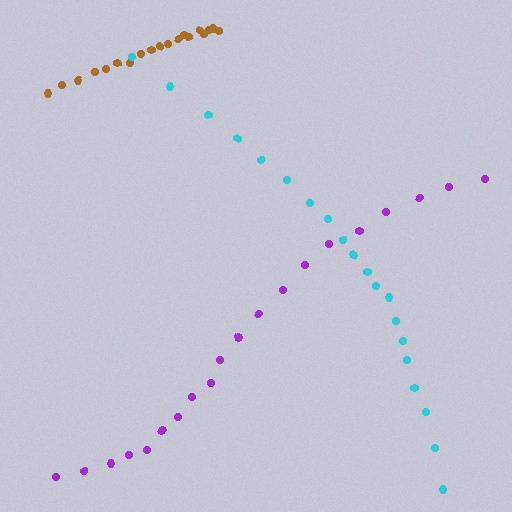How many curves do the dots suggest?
There are 3 distinct paths.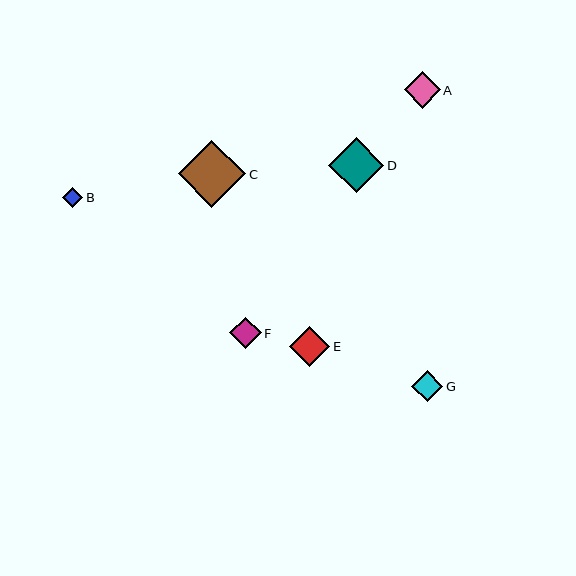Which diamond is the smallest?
Diamond B is the smallest with a size of approximately 21 pixels.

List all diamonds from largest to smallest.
From largest to smallest: C, D, E, A, F, G, B.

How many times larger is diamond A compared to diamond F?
Diamond A is approximately 1.1 times the size of diamond F.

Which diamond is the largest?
Diamond C is the largest with a size of approximately 67 pixels.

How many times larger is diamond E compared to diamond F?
Diamond E is approximately 1.3 times the size of diamond F.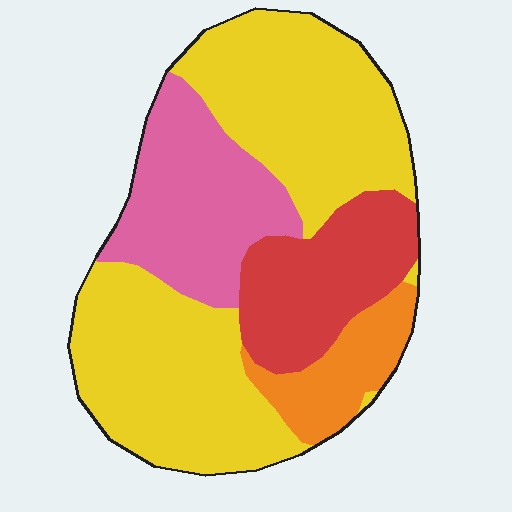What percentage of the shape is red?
Red covers around 15% of the shape.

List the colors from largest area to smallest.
From largest to smallest: yellow, pink, red, orange.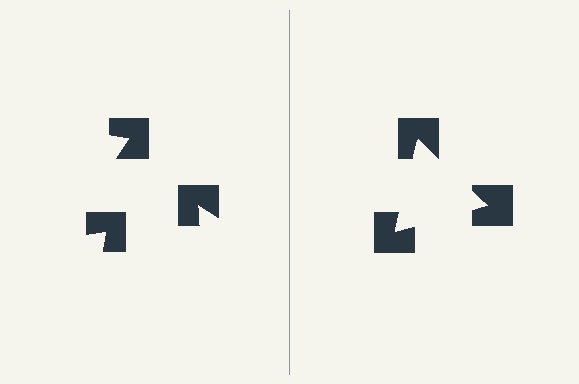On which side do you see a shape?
An illusory triangle appears on the right side. On the left side the wedge cuts are rotated, so no coherent shape forms.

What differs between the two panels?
The notched squares are positioned identically on both sides; only the wedge orientations differ. On the right they align to a triangle; on the left they are misaligned.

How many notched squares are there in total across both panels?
6 — 3 on each side.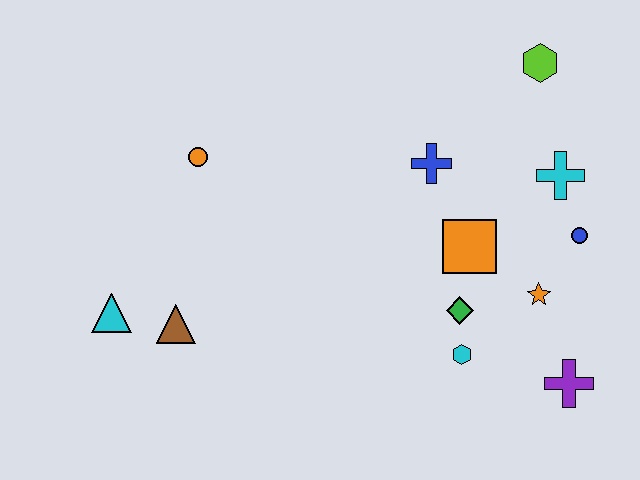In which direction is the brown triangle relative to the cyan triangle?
The brown triangle is to the right of the cyan triangle.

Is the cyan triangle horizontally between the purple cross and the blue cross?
No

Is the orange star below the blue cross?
Yes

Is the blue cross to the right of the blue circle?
No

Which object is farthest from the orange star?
The cyan triangle is farthest from the orange star.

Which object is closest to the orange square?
The green diamond is closest to the orange square.